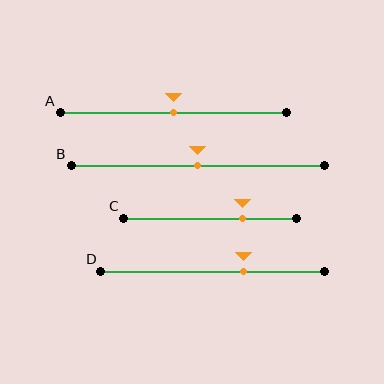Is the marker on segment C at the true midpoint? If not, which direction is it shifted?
No, the marker on segment C is shifted to the right by about 19% of the segment length.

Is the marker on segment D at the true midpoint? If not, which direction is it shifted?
No, the marker on segment D is shifted to the right by about 14% of the segment length.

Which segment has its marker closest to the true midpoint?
Segment A has its marker closest to the true midpoint.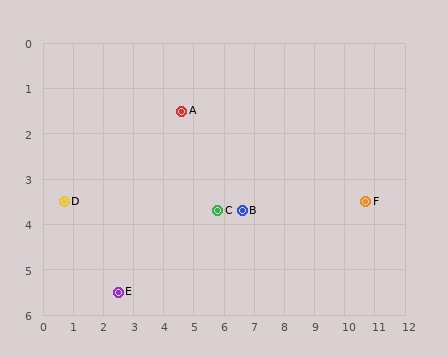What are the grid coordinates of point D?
Point D is at approximately (0.7, 3.5).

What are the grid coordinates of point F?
Point F is at approximately (10.7, 3.5).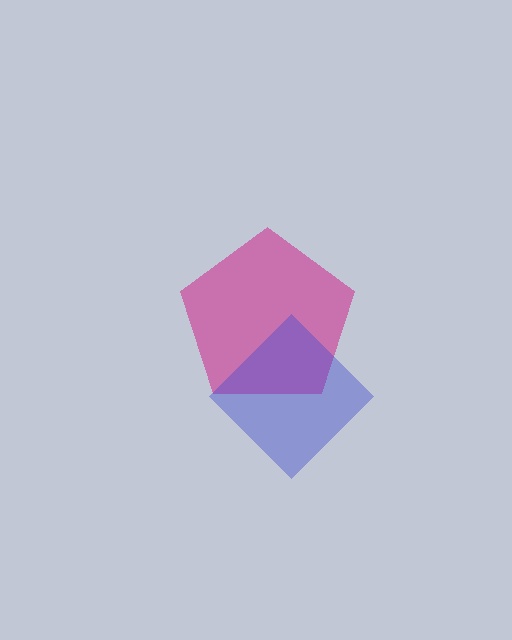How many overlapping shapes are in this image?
There are 2 overlapping shapes in the image.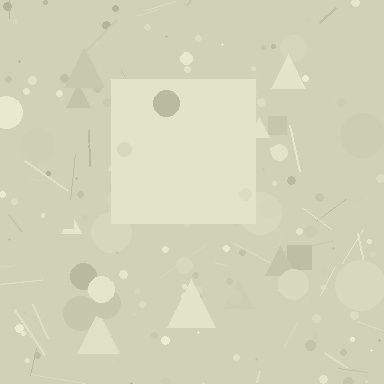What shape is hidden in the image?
A square is hidden in the image.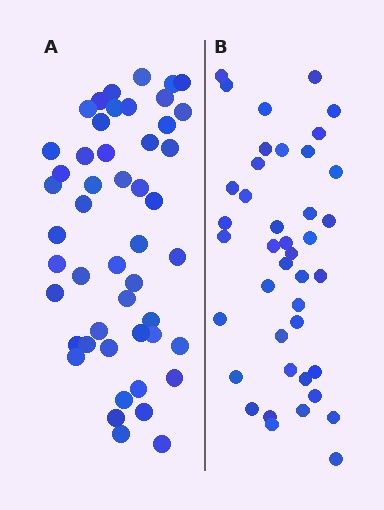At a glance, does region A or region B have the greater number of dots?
Region A (the left region) has more dots.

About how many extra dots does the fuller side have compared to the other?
Region A has roughly 8 or so more dots than region B.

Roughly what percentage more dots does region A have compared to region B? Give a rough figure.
About 20% more.